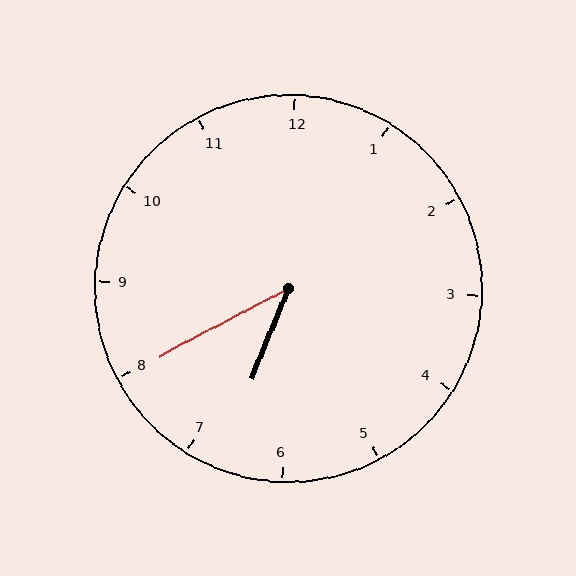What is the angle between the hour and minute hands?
Approximately 40 degrees.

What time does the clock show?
6:40.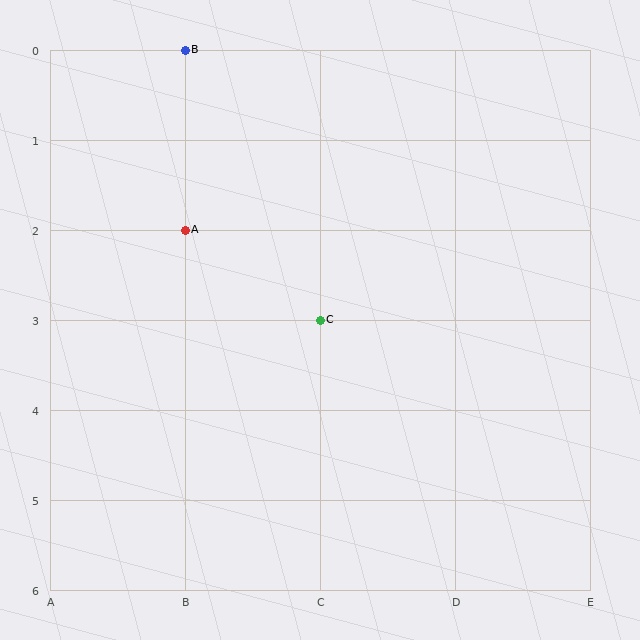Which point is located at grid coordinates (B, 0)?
Point B is at (B, 0).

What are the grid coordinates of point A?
Point A is at grid coordinates (B, 2).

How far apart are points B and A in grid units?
Points B and A are 2 rows apart.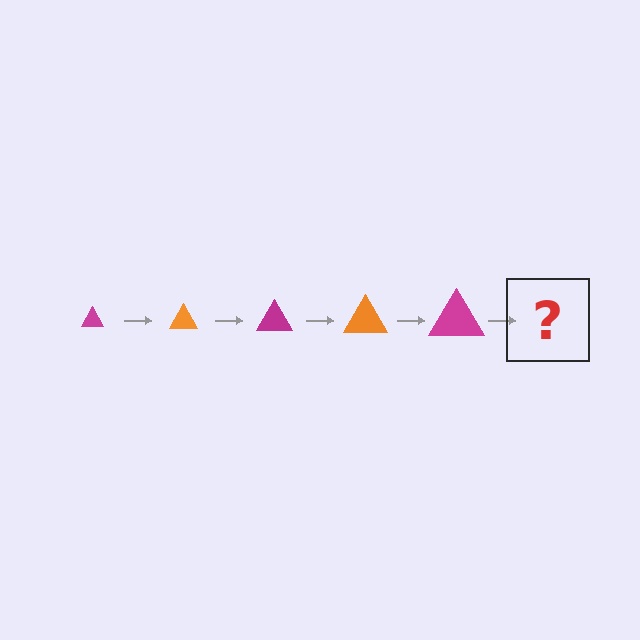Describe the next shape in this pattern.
It should be an orange triangle, larger than the previous one.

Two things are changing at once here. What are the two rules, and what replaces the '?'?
The two rules are that the triangle grows larger each step and the color cycles through magenta and orange. The '?' should be an orange triangle, larger than the previous one.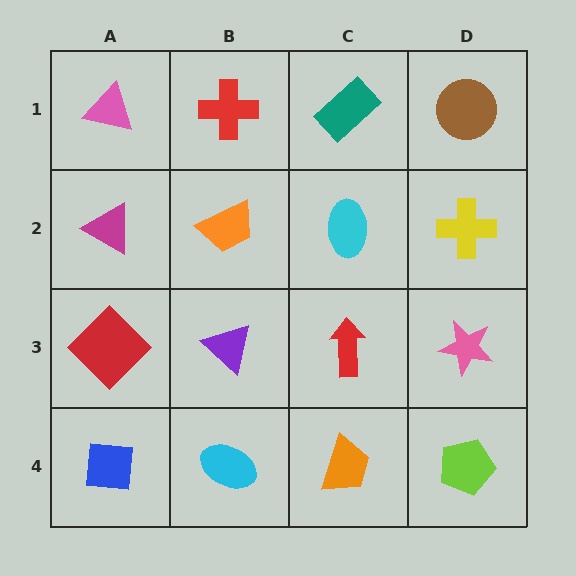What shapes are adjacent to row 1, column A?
A magenta triangle (row 2, column A), a red cross (row 1, column B).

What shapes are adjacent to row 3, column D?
A yellow cross (row 2, column D), a lime pentagon (row 4, column D), a red arrow (row 3, column C).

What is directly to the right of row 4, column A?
A cyan ellipse.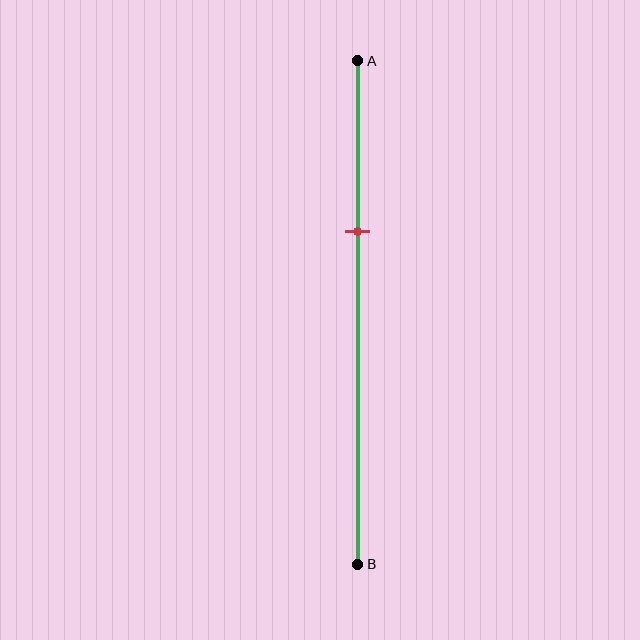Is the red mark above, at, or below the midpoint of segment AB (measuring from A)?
The red mark is above the midpoint of segment AB.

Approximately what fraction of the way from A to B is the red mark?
The red mark is approximately 35% of the way from A to B.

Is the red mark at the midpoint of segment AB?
No, the mark is at about 35% from A, not at the 50% midpoint.